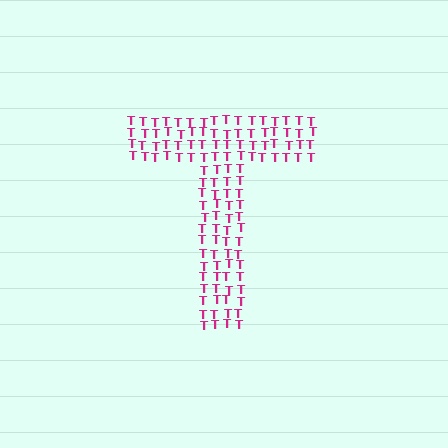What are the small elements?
The small elements are letter T's.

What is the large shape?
The large shape is the letter T.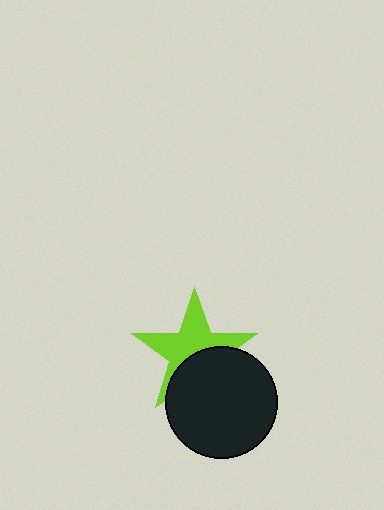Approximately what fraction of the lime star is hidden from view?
Roughly 41% of the lime star is hidden behind the black circle.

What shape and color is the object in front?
The object in front is a black circle.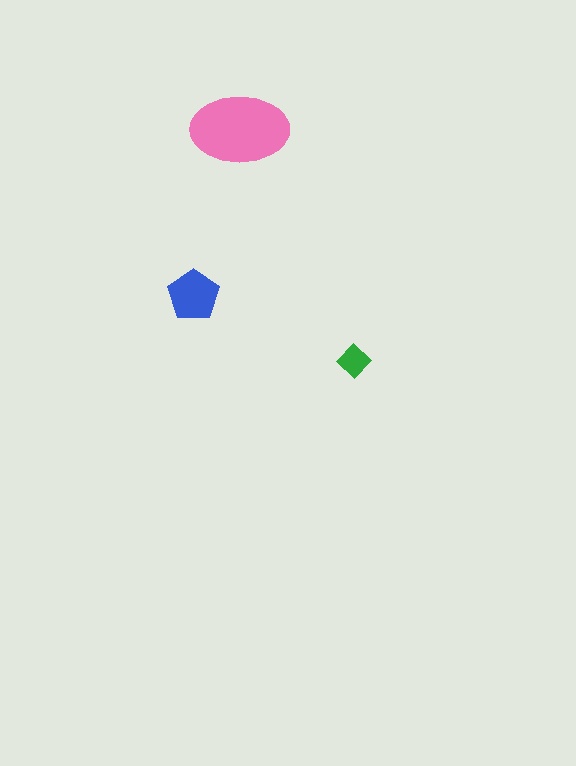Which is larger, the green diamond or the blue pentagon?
The blue pentagon.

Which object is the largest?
The pink ellipse.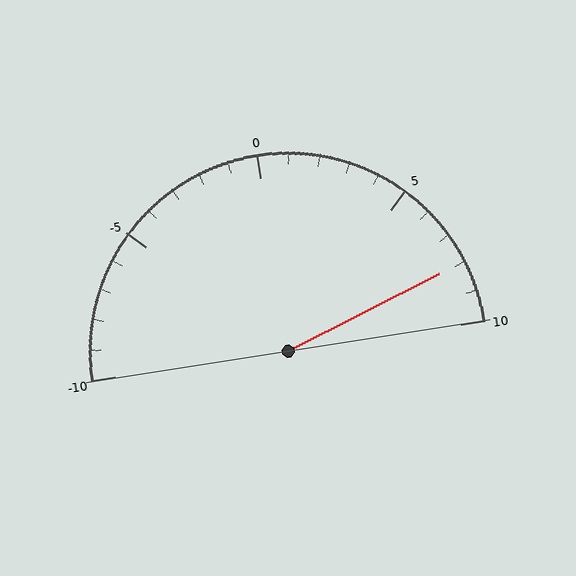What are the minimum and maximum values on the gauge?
The gauge ranges from -10 to 10.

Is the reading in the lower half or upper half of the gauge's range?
The reading is in the upper half of the range (-10 to 10).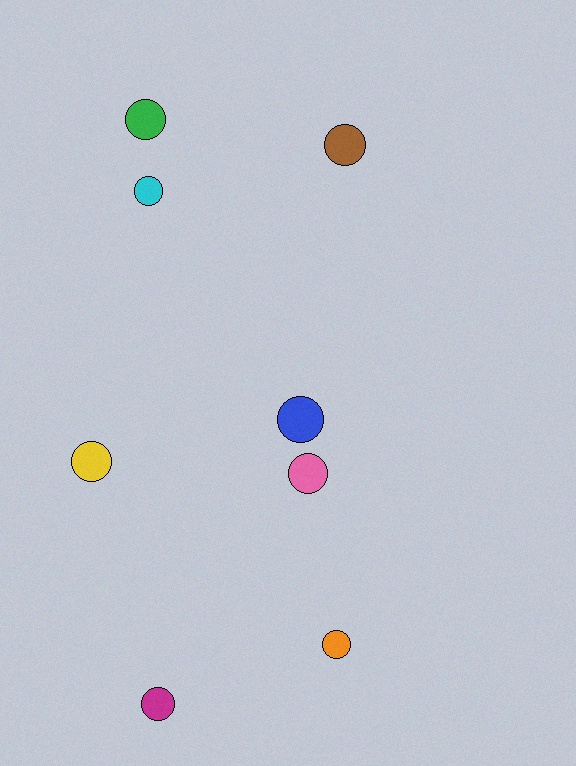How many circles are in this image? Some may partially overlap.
There are 8 circles.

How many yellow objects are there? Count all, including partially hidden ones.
There is 1 yellow object.